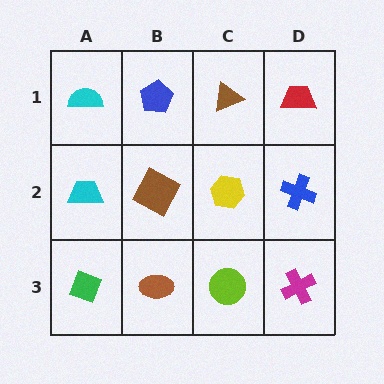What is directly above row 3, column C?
A yellow hexagon.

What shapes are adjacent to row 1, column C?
A yellow hexagon (row 2, column C), a blue pentagon (row 1, column B), a red trapezoid (row 1, column D).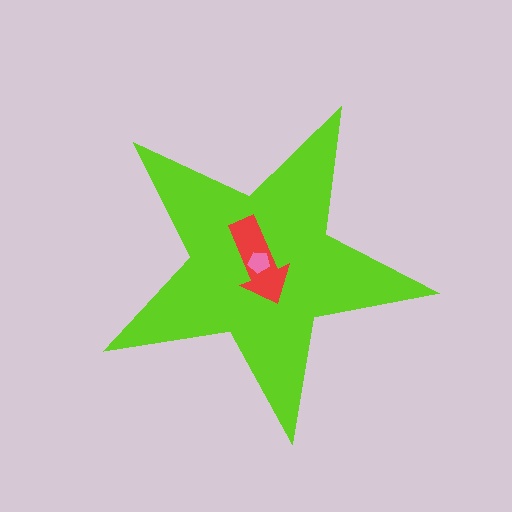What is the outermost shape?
The lime star.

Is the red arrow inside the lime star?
Yes.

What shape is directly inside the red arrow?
The pink pentagon.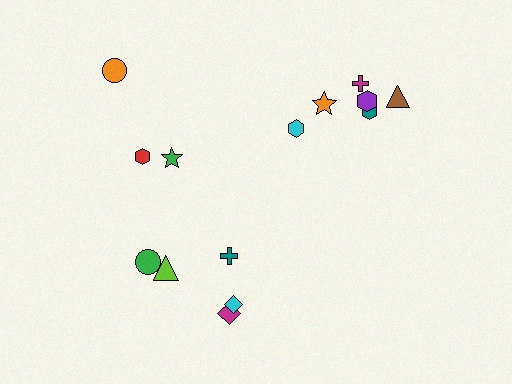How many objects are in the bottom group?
There are 5 objects.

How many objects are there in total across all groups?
There are 14 objects.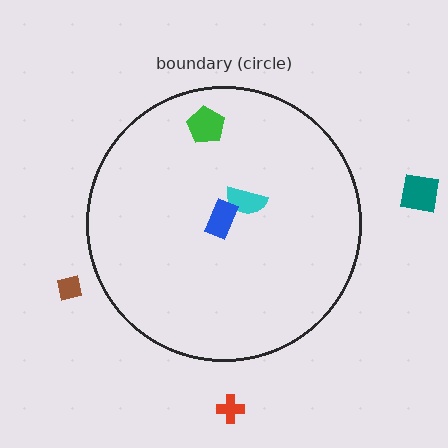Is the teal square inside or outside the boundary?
Outside.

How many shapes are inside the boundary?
3 inside, 3 outside.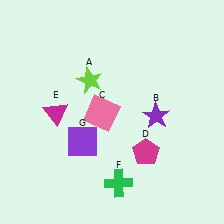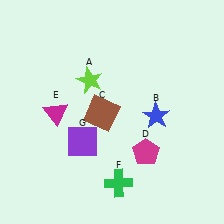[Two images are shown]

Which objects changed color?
B changed from purple to blue. C changed from pink to brown.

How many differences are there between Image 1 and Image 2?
There are 2 differences between the two images.